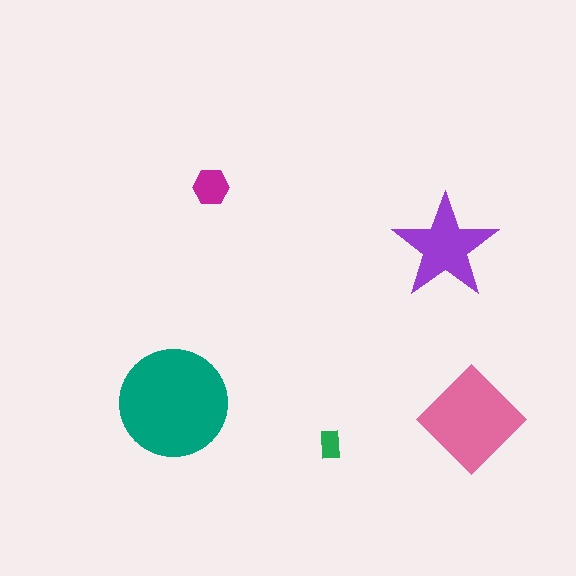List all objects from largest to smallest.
The teal circle, the pink diamond, the purple star, the magenta hexagon, the green rectangle.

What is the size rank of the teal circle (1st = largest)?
1st.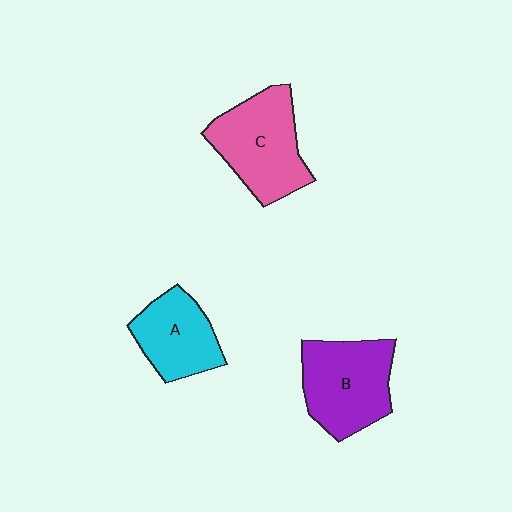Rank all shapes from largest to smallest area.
From largest to smallest: C (pink), B (purple), A (cyan).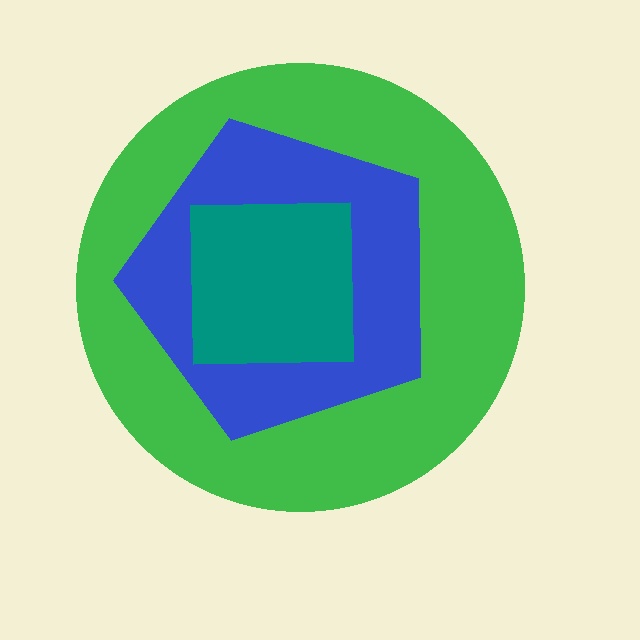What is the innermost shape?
The teal square.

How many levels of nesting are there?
3.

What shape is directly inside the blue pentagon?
The teal square.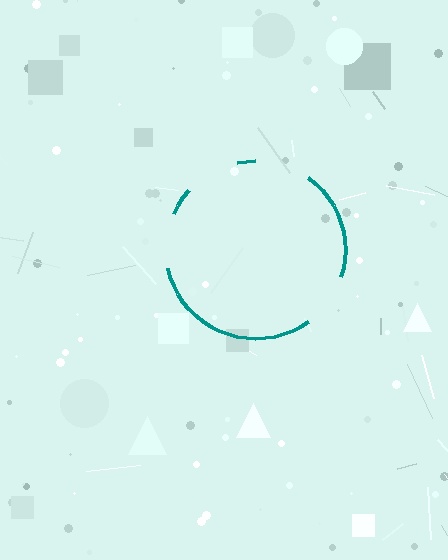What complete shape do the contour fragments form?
The contour fragments form a circle.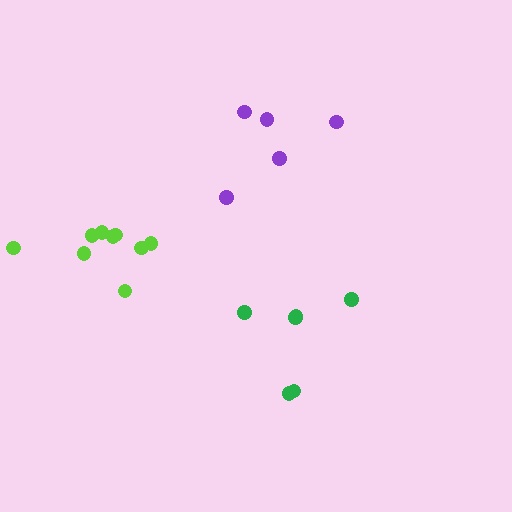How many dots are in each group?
Group 1: 6 dots, Group 2: 5 dots, Group 3: 9 dots (20 total).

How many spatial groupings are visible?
There are 3 spatial groupings.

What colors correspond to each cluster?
The clusters are colored: green, purple, lime.